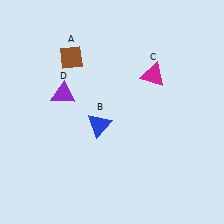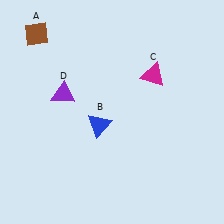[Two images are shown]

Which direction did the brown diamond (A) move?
The brown diamond (A) moved left.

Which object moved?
The brown diamond (A) moved left.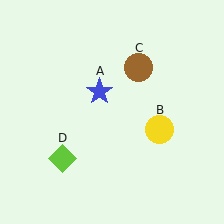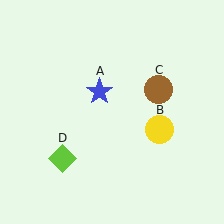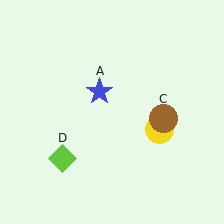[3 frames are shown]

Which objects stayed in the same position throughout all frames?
Blue star (object A) and yellow circle (object B) and lime diamond (object D) remained stationary.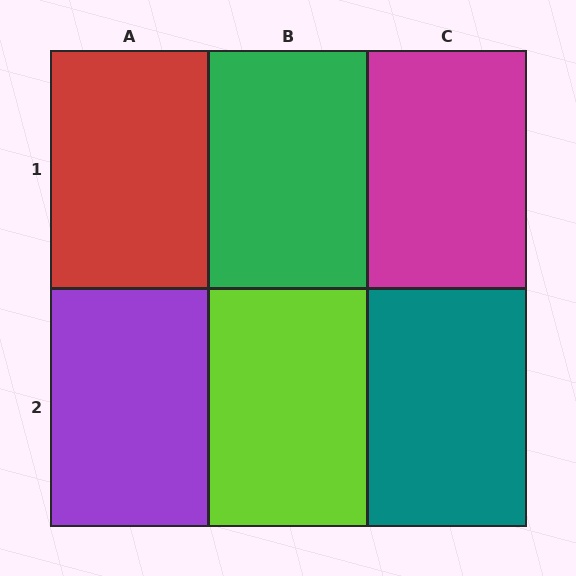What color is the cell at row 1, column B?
Green.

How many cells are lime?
1 cell is lime.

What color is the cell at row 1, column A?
Red.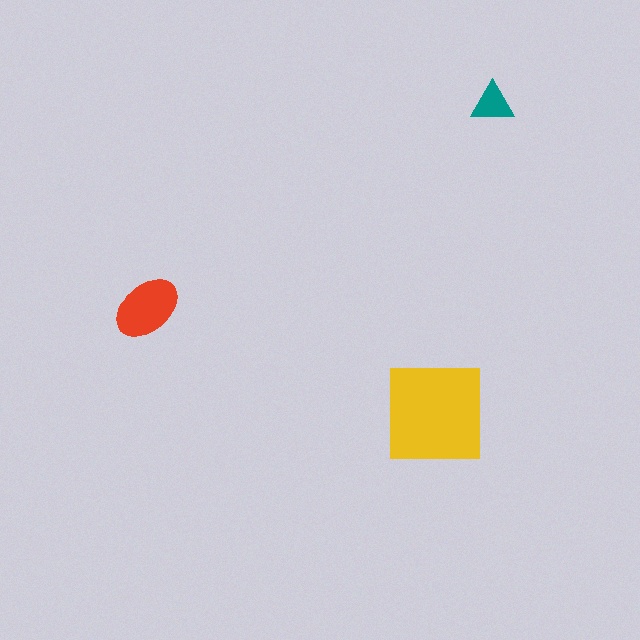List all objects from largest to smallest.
The yellow square, the red ellipse, the teal triangle.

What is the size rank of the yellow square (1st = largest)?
1st.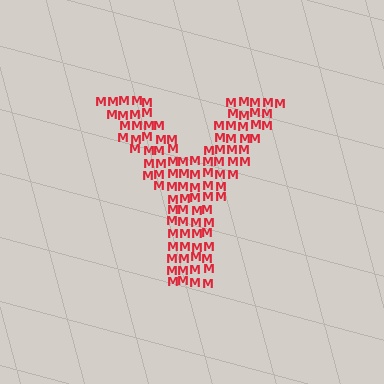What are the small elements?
The small elements are letter M's.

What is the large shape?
The large shape is the letter Y.